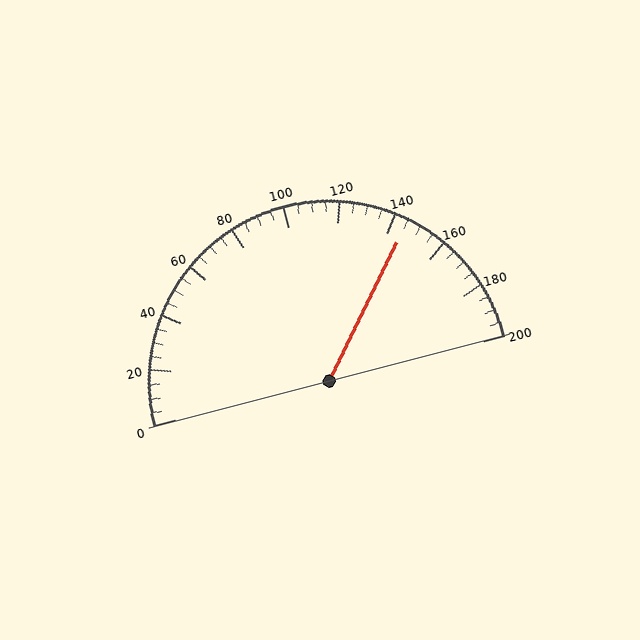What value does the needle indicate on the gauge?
The needle indicates approximately 145.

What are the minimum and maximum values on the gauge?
The gauge ranges from 0 to 200.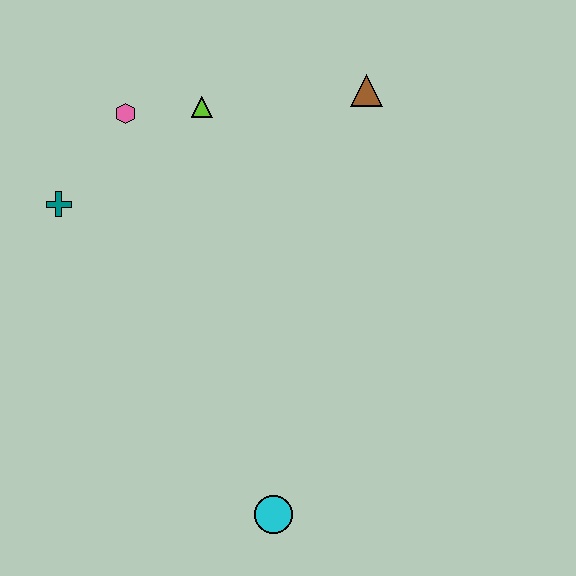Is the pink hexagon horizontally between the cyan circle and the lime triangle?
No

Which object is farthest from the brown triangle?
The cyan circle is farthest from the brown triangle.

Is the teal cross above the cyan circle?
Yes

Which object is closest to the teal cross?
The pink hexagon is closest to the teal cross.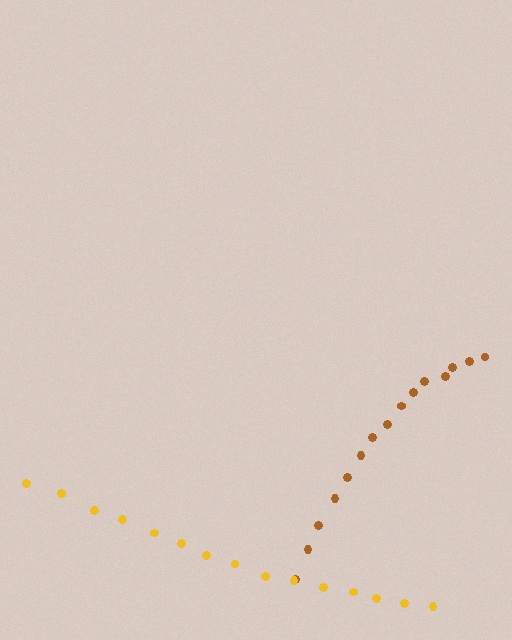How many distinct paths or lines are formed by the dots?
There are 2 distinct paths.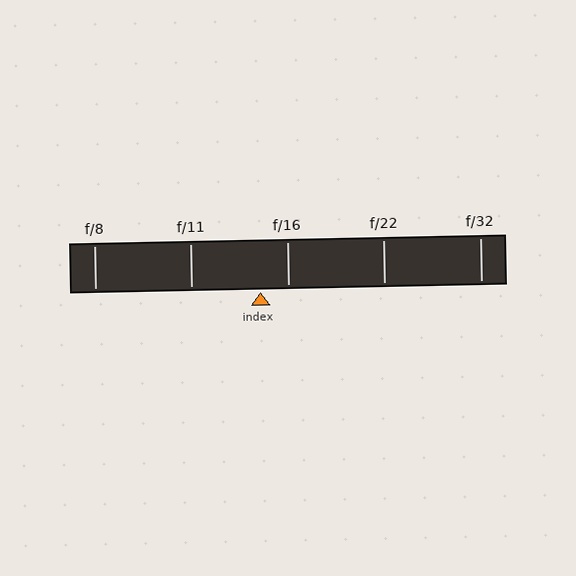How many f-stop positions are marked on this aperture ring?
There are 5 f-stop positions marked.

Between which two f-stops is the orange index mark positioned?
The index mark is between f/11 and f/16.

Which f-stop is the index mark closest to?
The index mark is closest to f/16.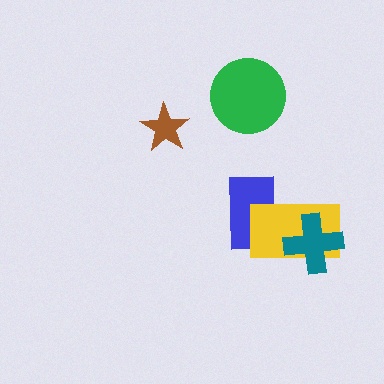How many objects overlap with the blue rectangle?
1 object overlaps with the blue rectangle.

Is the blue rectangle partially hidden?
Yes, it is partially covered by another shape.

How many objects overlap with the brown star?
0 objects overlap with the brown star.